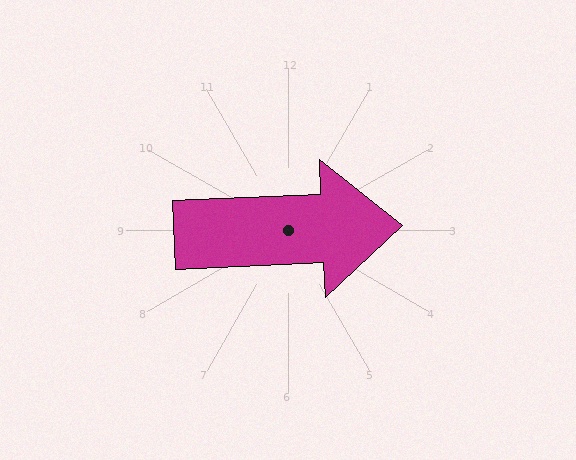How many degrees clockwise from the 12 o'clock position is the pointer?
Approximately 88 degrees.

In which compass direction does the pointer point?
East.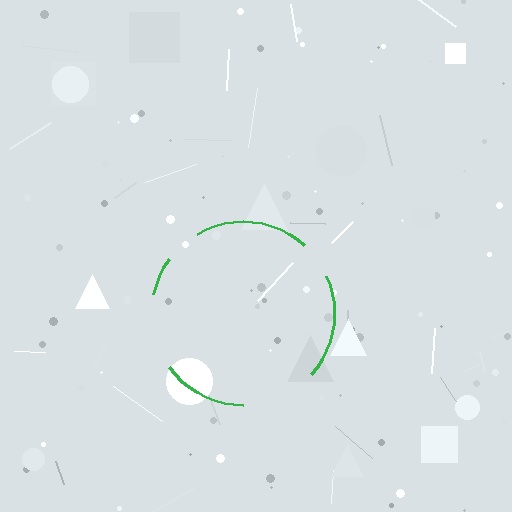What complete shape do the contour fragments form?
The contour fragments form a circle.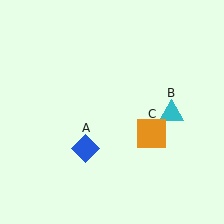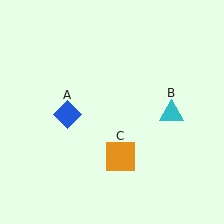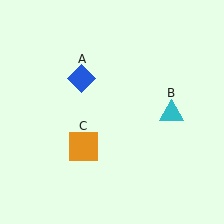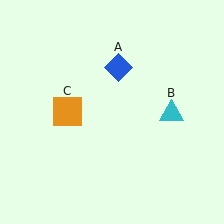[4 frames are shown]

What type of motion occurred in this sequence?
The blue diamond (object A), orange square (object C) rotated clockwise around the center of the scene.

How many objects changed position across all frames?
2 objects changed position: blue diamond (object A), orange square (object C).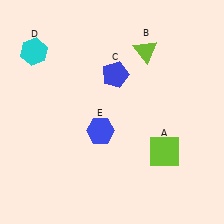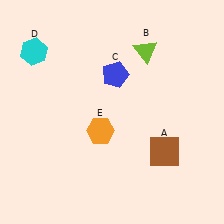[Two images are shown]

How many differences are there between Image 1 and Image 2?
There are 2 differences between the two images.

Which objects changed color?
A changed from lime to brown. E changed from blue to orange.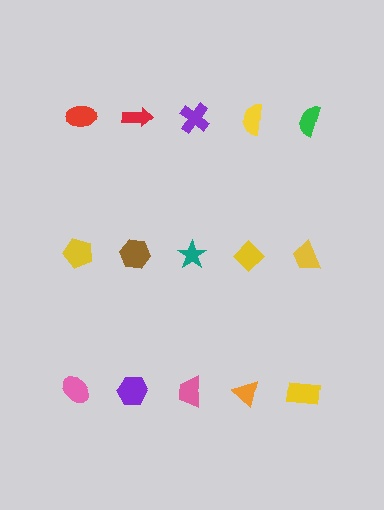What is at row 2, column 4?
A yellow diamond.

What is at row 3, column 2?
A purple hexagon.